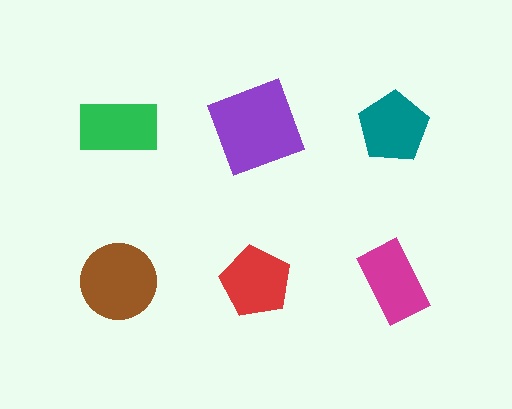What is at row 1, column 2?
A purple square.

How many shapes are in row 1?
3 shapes.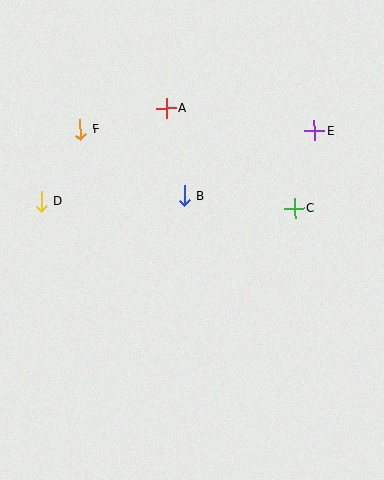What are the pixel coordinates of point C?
Point C is at (294, 208).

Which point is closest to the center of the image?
Point B at (184, 196) is closest to the center.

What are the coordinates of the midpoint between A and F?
The midpoint between A and F is at (123, 119).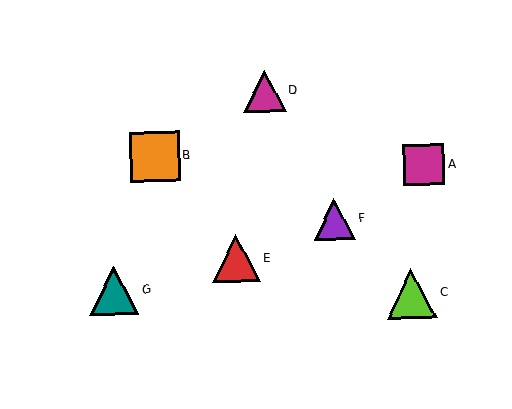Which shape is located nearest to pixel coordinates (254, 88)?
The magenta triangle (labeled D) at (264, 91) is nearest to that location.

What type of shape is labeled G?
Shape G is a teal triangle.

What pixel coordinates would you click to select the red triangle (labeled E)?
Click at (236, 258) to select the red triangle E.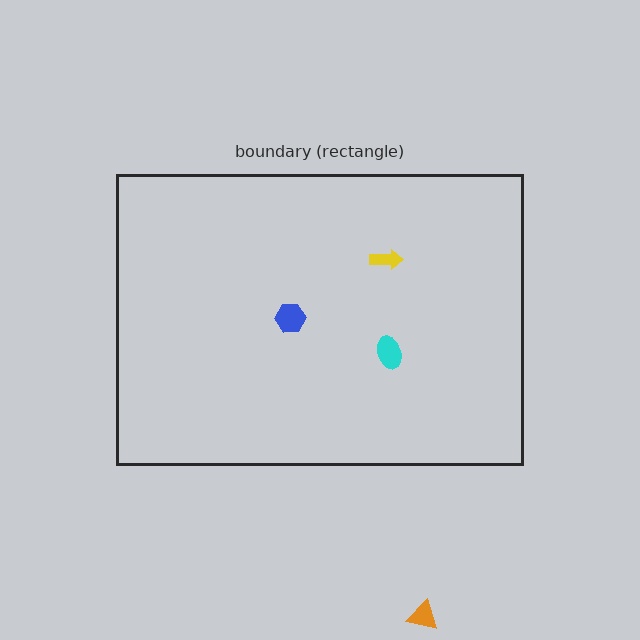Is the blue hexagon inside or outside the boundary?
Inside.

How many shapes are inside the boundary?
3 inside, 1 outside.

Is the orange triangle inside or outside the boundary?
Outside.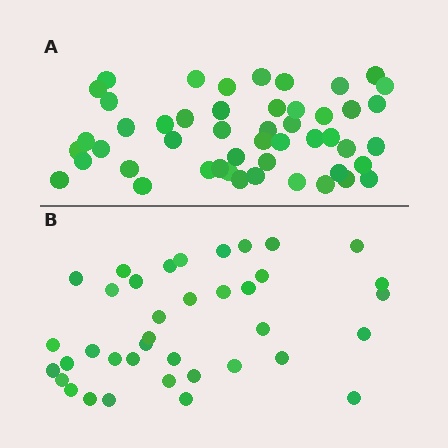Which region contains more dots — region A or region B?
Region A (the top region) has more dots.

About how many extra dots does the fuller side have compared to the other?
Region A has roughly 12 or so more dots than region B.